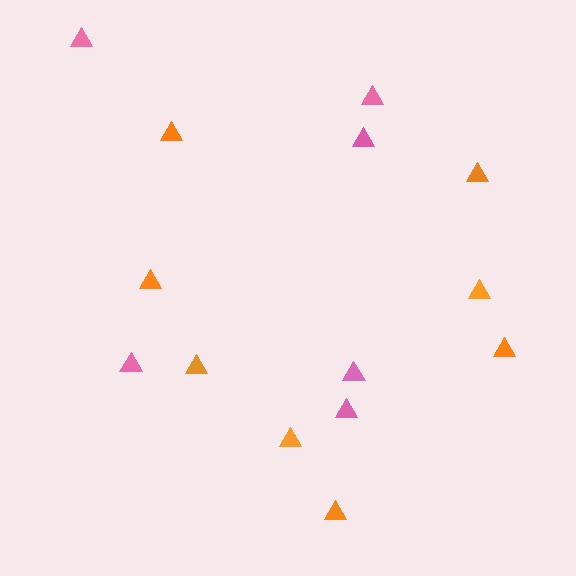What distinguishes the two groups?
There are 2 groups: one group of pink triangles (6) and one group of orange triangles (8).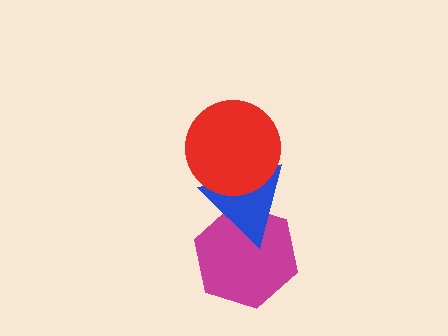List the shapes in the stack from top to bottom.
From top to bottom: the red circle, the blue triangle, the magenta hexagon.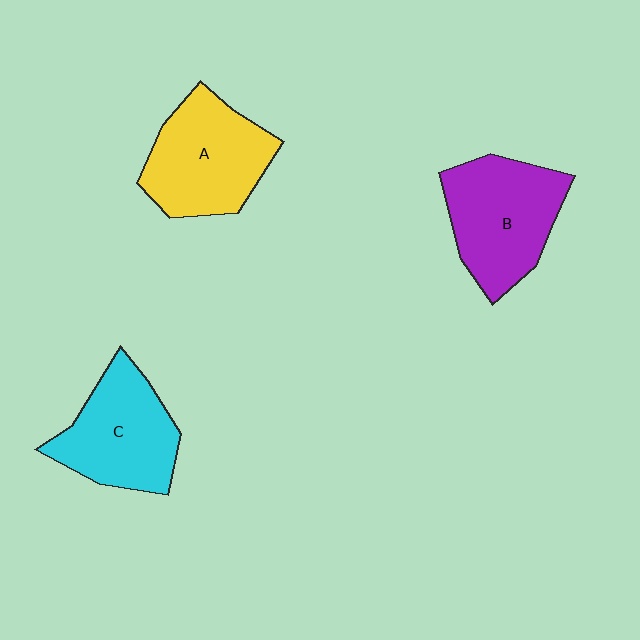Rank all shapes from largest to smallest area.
From largest to smallest: B (purple), A (yellow), C (cyan).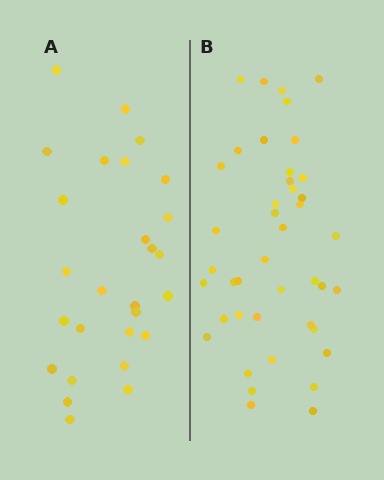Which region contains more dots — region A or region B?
Region B (the right region) has more dots.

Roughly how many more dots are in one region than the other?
Region B has approximately 15 more dots than region A.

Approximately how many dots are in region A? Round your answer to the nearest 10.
About 30 dots. (The exact count is 27, which rounds to 30.)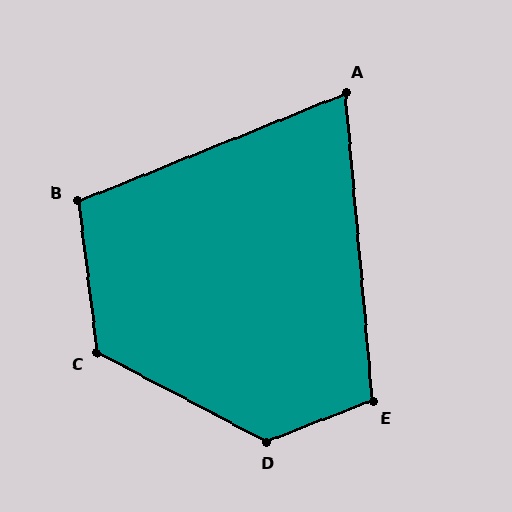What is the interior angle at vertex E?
Approximately 106 degrees (obtuse).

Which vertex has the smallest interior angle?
A, at approximately 73 degrees.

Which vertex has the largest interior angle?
D, at approximately 131 degrees.